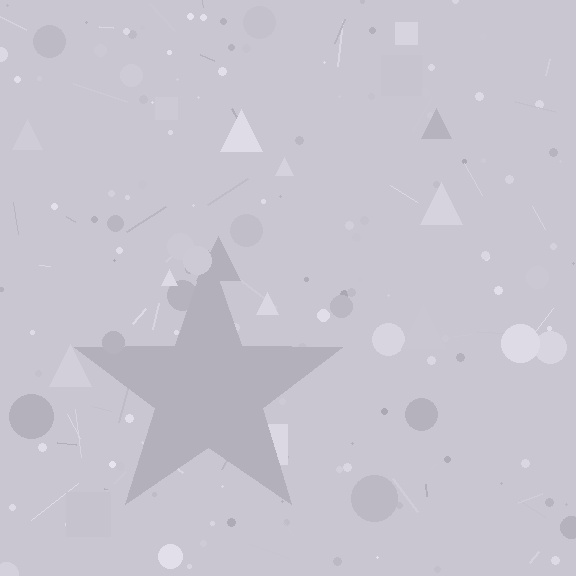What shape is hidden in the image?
A star is hidden in the image.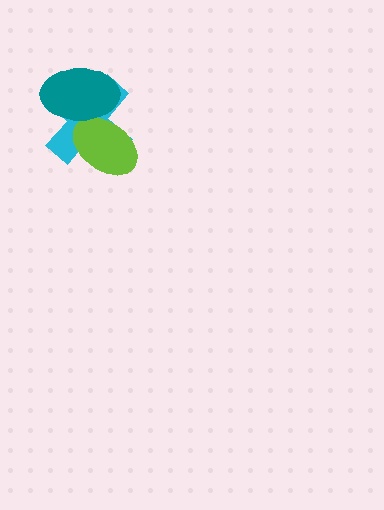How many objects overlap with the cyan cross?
2 objects overlap with the cyan cross.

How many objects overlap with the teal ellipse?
2 objects overlap with the teal ellipse.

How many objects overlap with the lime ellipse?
2 objects overlap with the lime ellipse.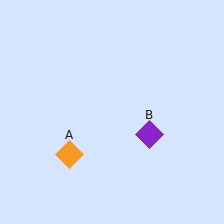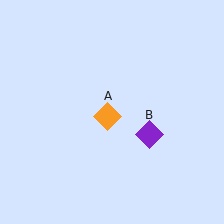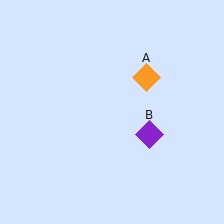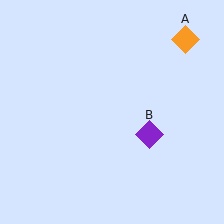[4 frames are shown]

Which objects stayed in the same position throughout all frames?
Purple diamond (object B) remained stationary.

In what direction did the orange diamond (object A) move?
The orange diamond (object A) moved up and to the right.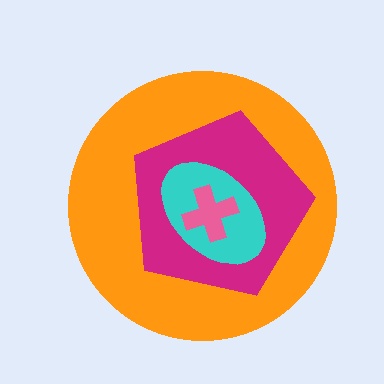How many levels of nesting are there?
4.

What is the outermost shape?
The orange circle.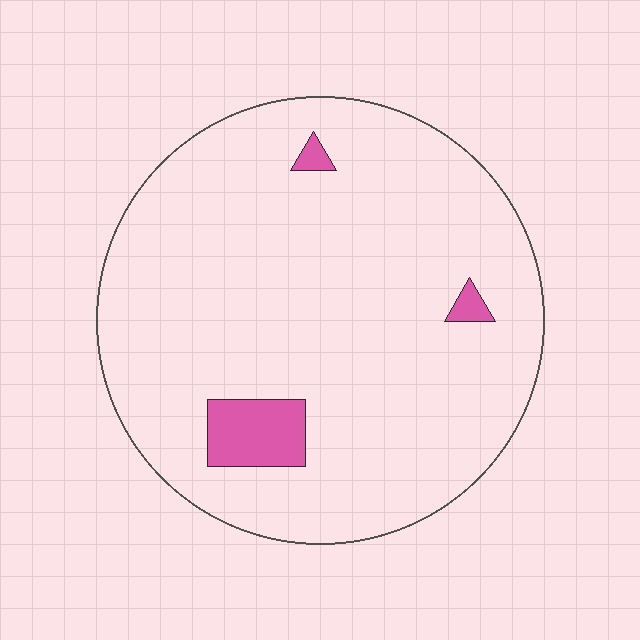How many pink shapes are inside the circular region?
3.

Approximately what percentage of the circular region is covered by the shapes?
Approximately 5%.